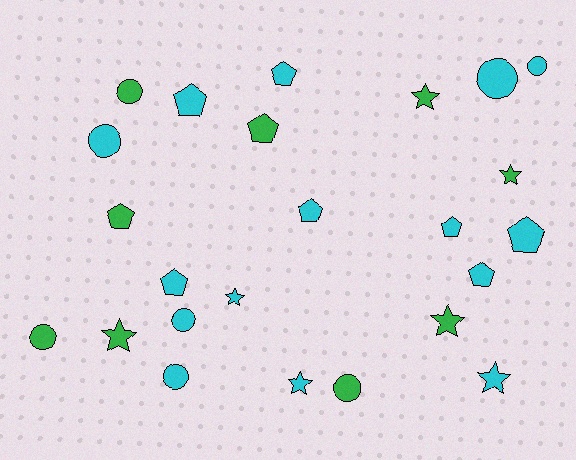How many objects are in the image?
There are 24 objects.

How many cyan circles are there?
There are 5 cyan circles.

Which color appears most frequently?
Cyan, with 15 objects.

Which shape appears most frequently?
Pentagon, with 9 objects.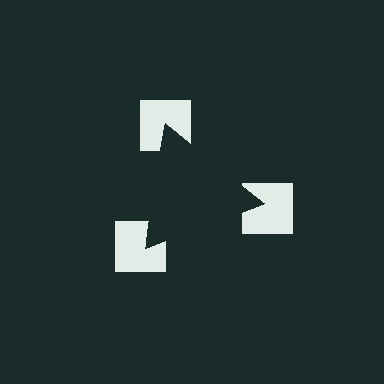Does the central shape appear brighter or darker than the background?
It typically appears slightly darker than the background, even though no actual brightness change is drawn.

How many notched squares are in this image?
There are 3 — one at each vertex of the illusory triangle.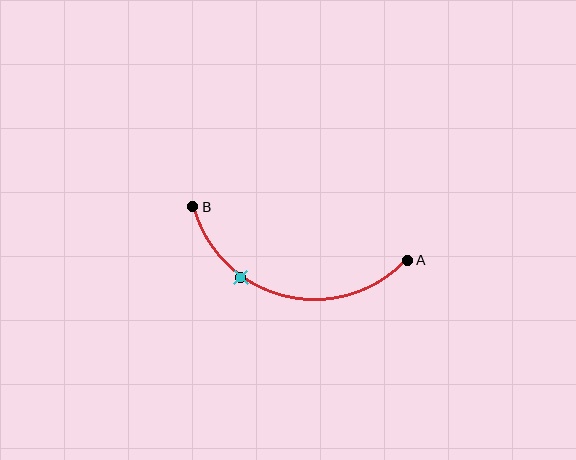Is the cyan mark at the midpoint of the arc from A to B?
No. The cyan mark lies on the arc but is closer to endpoint B. The arc midpoint would be at the point on the curve equidistant along the arc from both A and B.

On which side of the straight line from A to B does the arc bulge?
The arc bulges below the straight line connecting A and B.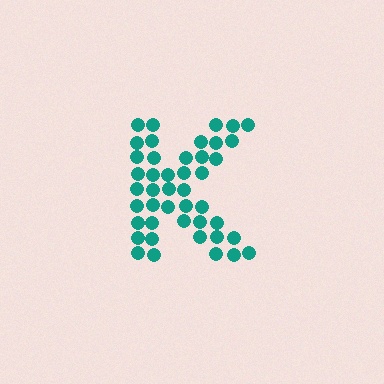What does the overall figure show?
The overall figure shows the letter K.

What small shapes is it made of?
It is made of small circles.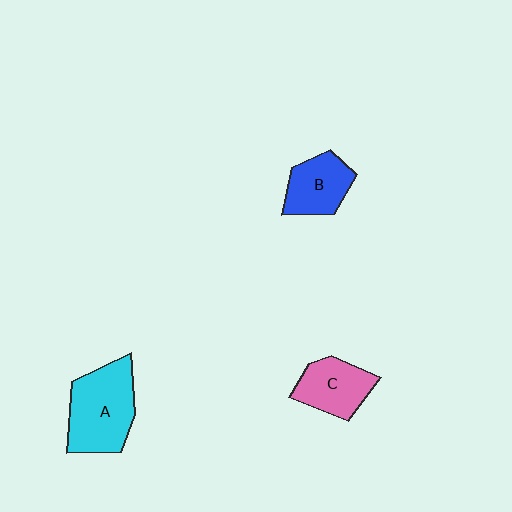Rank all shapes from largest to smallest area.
From largest to smallest: A (cyan), C (pink), B (blue).